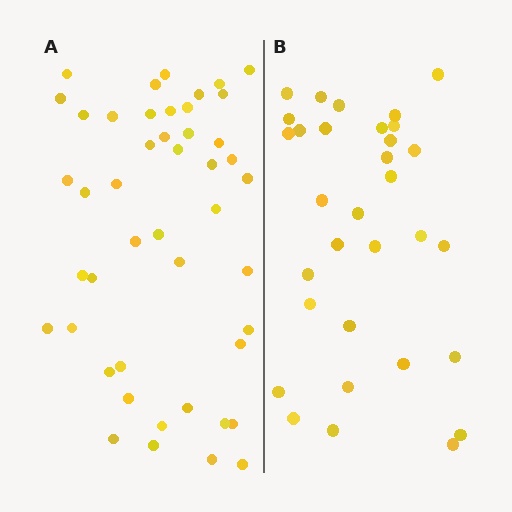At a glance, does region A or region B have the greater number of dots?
Region A (the left region) has more dots.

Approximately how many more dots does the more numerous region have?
Region A has approximately 15 more dots than region B.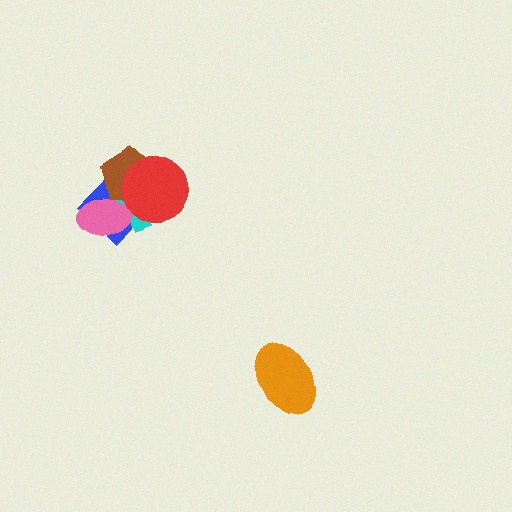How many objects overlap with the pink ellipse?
3 objects overlap with the pink ellipse.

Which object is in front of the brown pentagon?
The red circle is in front of the brown pentagon.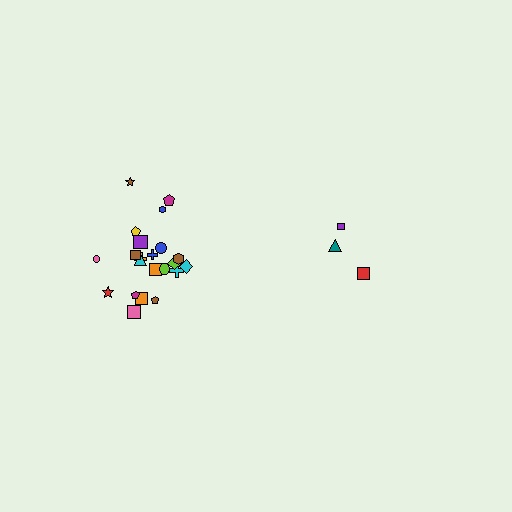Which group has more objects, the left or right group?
The left group.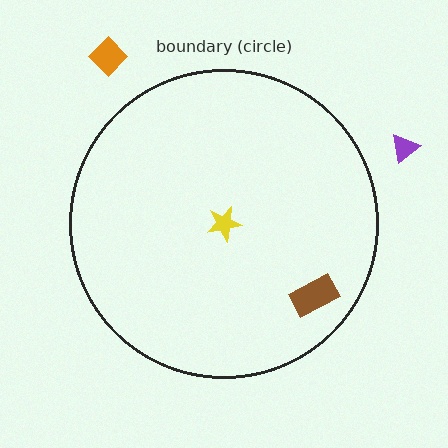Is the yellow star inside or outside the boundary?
Inside.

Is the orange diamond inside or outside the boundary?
Outside.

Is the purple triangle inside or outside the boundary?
Outside.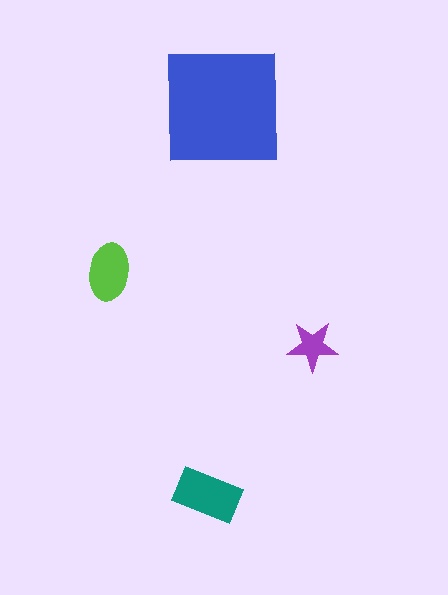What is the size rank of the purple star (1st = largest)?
4th.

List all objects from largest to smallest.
The blue square, the teal rectangle, the lime ellipse, the purple star.